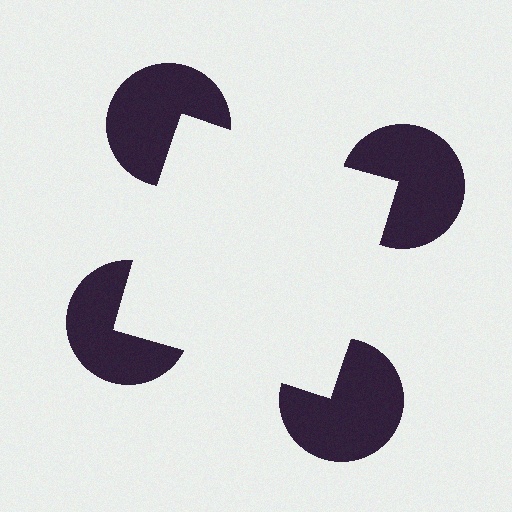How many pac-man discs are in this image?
There are 4 — one at each vertex of the illusory square.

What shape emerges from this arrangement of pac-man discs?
An illusory square — its edges are inferred from the aligned wedge cuts in the pac-man discs, not physically drawn.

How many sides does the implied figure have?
4 sides.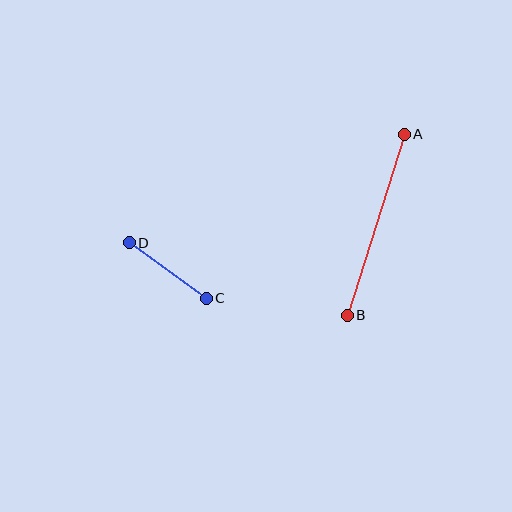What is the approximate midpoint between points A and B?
The midpoint is at approximately (376, 225) pixels.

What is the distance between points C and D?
The distance is approximately 95 pixels.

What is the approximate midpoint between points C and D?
The midpoint is at approximately (168, 270) pixels.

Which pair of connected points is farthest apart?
Points A and B are farthest apart.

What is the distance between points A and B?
The distance is approximately 190 pixels.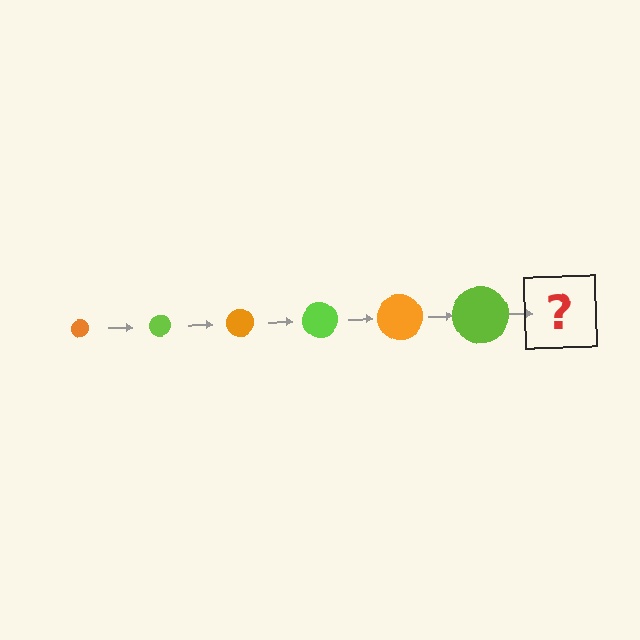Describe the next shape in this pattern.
It should be an orange circle, larger than the previous one.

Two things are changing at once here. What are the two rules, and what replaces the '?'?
The two rules are that the circle grows larger each step and the color cycles through orange and lime. The '?' should be an orange circle, larger than the previous one.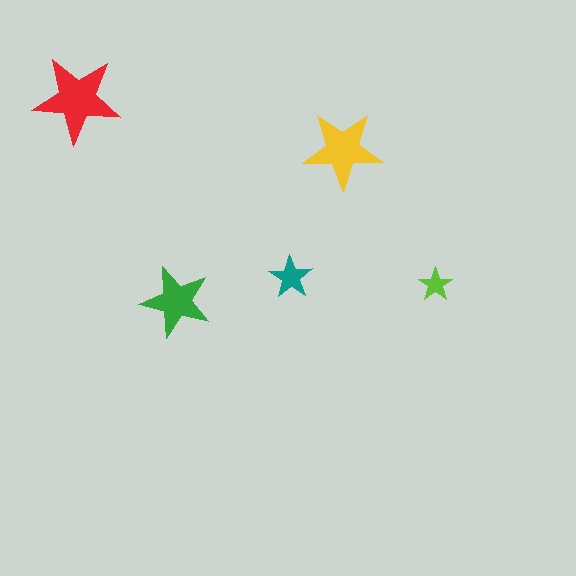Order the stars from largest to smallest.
the red one, the yellow one, the green one, the teal one, the lime one.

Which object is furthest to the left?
The red star is leftmost.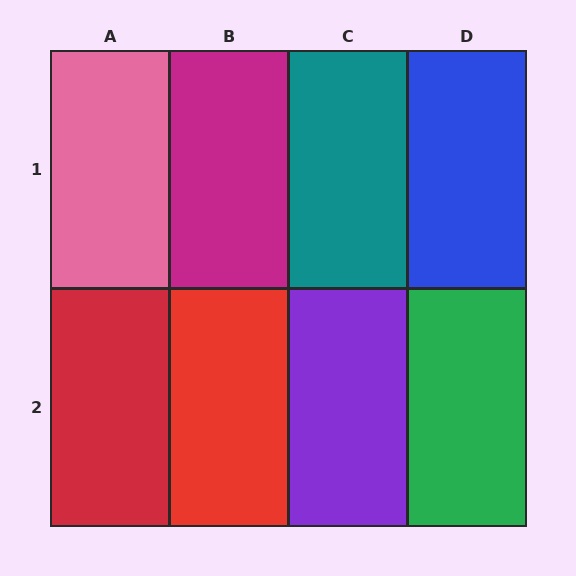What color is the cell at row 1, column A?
Pink.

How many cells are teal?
1 cell is teal.